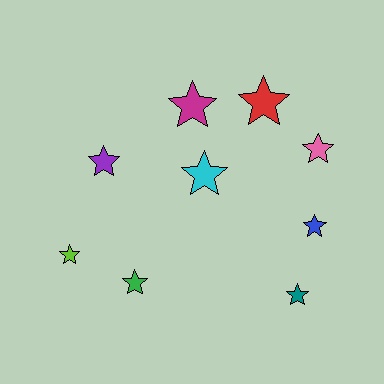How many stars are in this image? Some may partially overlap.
There are 9 stars.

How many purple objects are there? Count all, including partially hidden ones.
There is 1 purple object.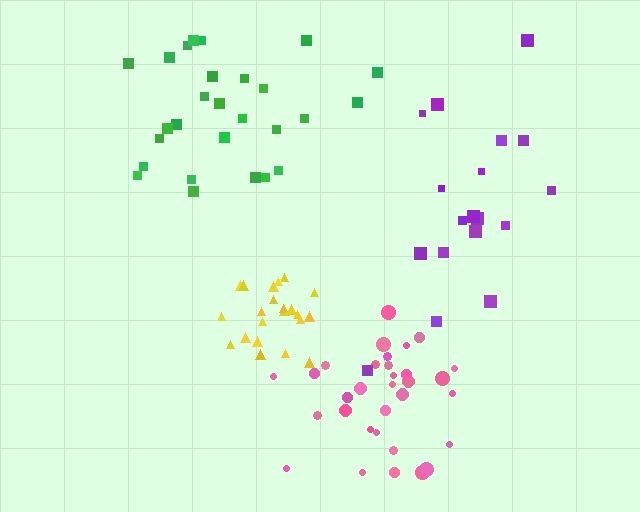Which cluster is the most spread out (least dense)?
Purple.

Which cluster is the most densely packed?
Yellow.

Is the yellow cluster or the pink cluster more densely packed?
Yellow.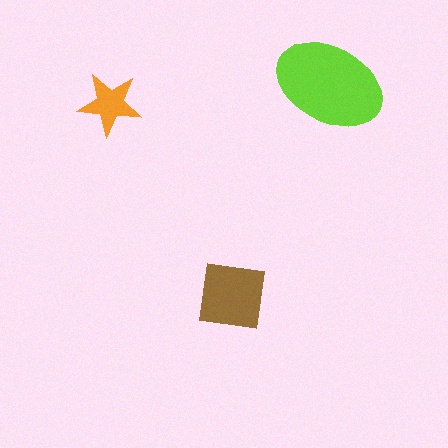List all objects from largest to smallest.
The lime ellipse, the brown square, the orange star.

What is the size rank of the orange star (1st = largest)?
3rd.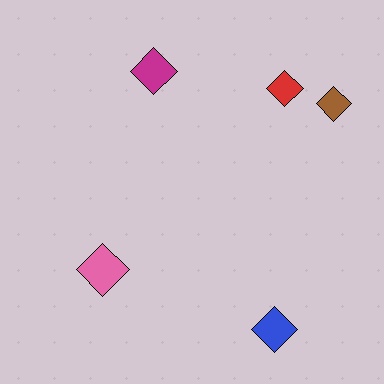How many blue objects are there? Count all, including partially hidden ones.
There is 1 blue object.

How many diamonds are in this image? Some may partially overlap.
There are 5 diamonds.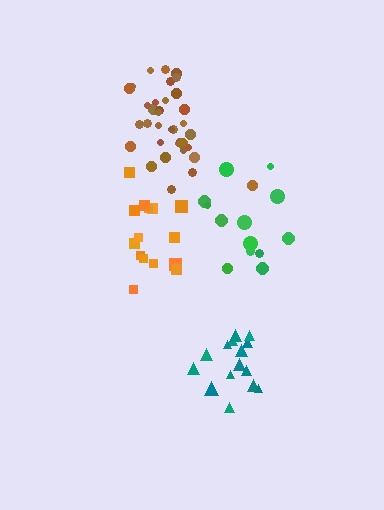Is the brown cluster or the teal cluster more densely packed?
Brown.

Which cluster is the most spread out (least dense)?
Green.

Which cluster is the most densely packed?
Brown.